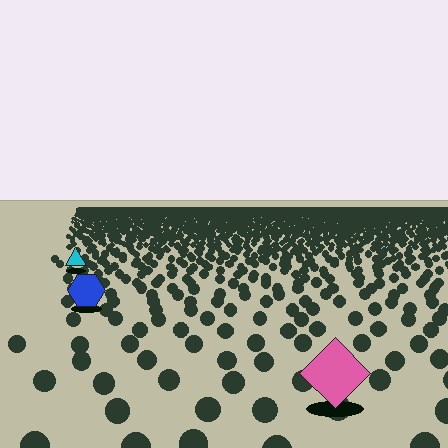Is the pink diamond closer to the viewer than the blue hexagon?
Yes. The pink diamond is closer — you can tell from the texture gradient: the ground texture is coarser near it.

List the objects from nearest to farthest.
From nearest to farthest: the pink diamond, the blue hexagon, the cyan triangle.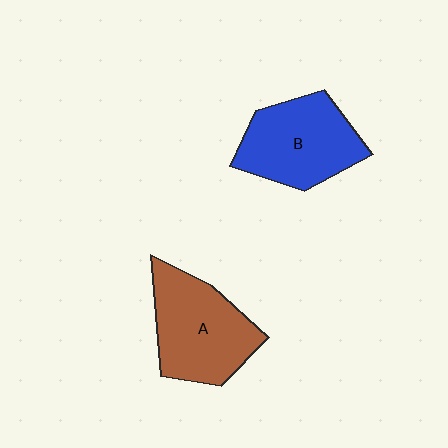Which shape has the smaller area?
Shape B (blue).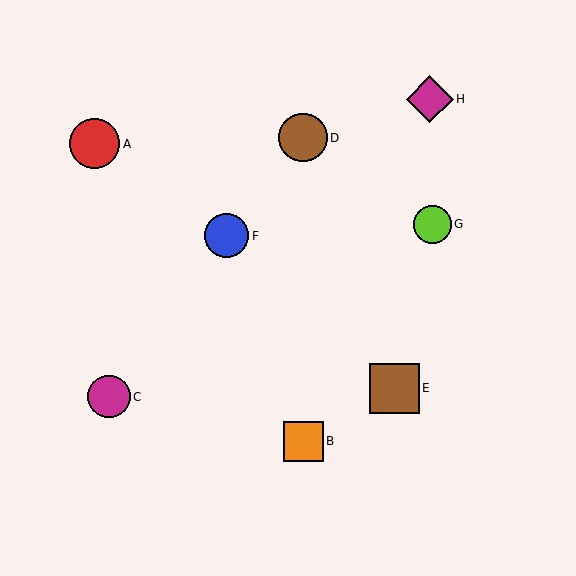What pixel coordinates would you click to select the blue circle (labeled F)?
Click at (227, 236) to select the blue circle F.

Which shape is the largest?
The red circle (labeled A) is the largest.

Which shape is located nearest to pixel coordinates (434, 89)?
The magenta diamond (labeled H) at (430, 99) is nearest to that location.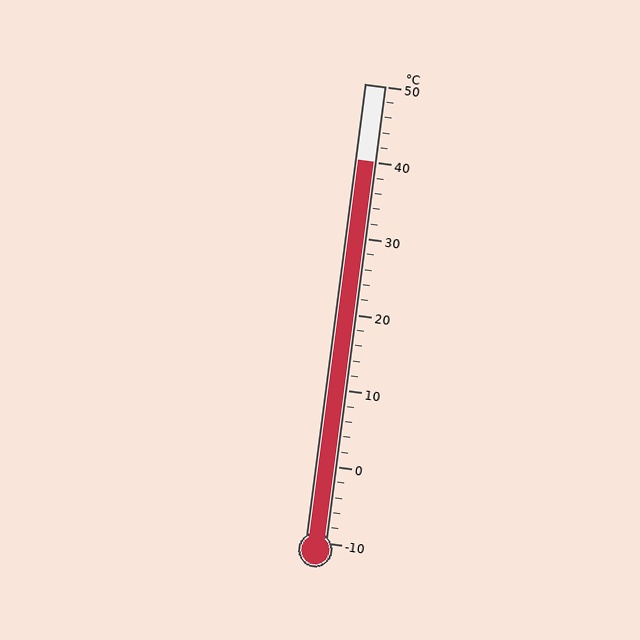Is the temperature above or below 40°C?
The temperature is at 40°C.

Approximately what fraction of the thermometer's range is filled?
The thermometer is filled to approximately 85% of its range.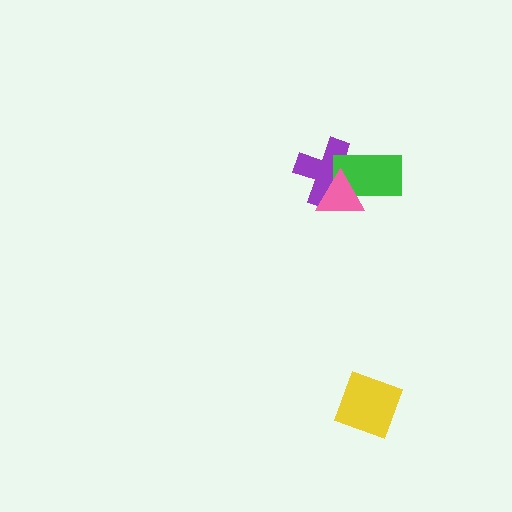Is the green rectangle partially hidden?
Yes, it is partially covered by another shape.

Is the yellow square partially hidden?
No, no other shape covers it.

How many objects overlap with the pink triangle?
2 objects overlap with the pink triangle.